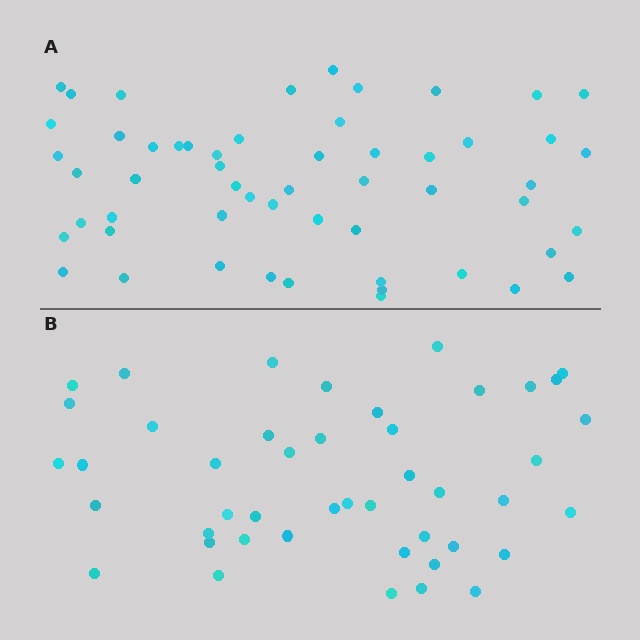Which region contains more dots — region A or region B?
Region A (the top region) has more dots.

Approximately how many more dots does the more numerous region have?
Region A has roughly 10 or so more dots than region B.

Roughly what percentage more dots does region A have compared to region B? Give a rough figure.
About 20% more.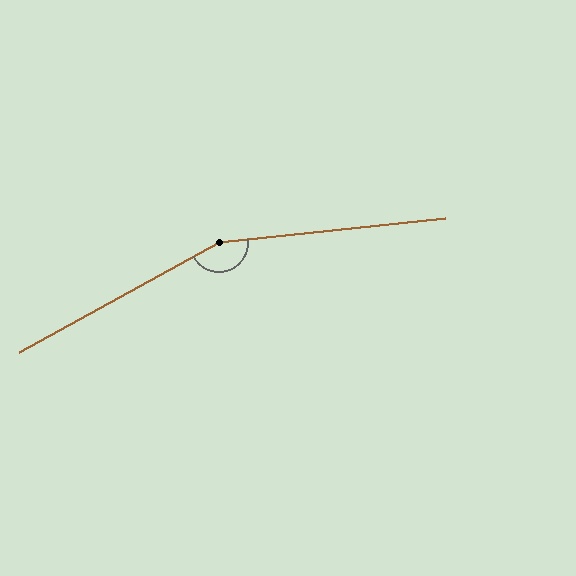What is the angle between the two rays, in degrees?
Approximately 157 degrees.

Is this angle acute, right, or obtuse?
It is obtuse.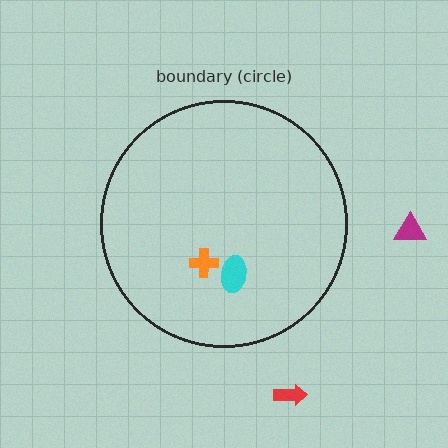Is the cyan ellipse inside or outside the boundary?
Inside.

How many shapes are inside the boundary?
2 inside, 2 outside.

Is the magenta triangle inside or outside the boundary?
Outside.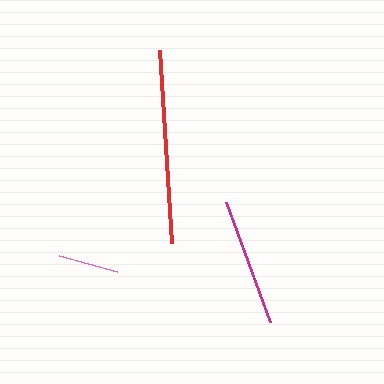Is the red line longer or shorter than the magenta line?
The red line is longer than the magenta line.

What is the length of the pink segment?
The pink segment is approximately 60 pixels long.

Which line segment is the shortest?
The pink line is the shortest at approximately 60 pixels.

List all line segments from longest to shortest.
From longest to shortest: red, magenta, pink.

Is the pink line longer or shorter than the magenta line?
The magenta line is longer than the pink line.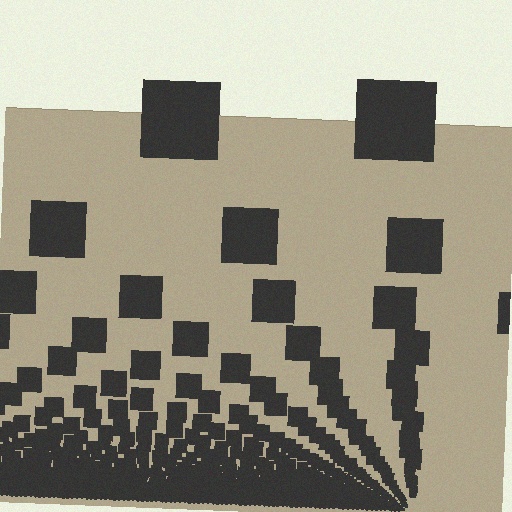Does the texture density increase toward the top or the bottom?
Density increases toward the bottom.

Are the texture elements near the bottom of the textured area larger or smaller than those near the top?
Smaller. The gradient is inverted — elements near the bottom are smaller and denser.